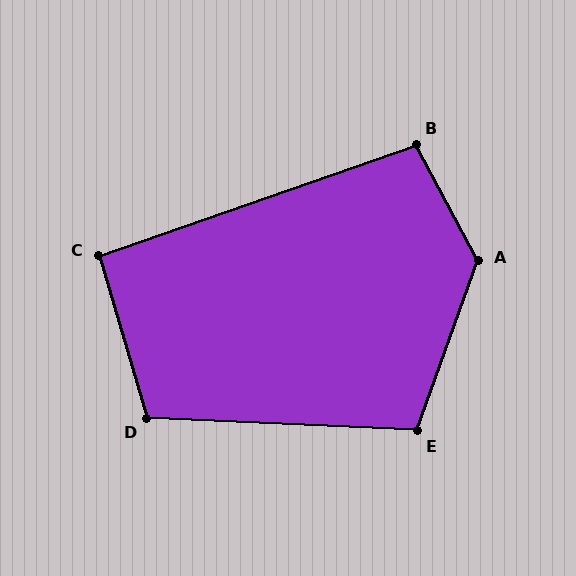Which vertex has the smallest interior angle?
C, at approximately 93 degrees.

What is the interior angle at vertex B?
Approximately 99 degrees (obtuse).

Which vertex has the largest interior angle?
A, at approximately 132 degrees.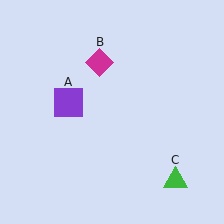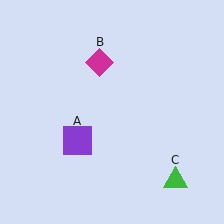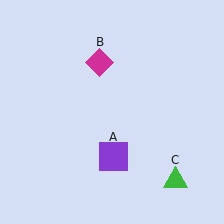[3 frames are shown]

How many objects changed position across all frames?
1 object changed position: purple square (object A).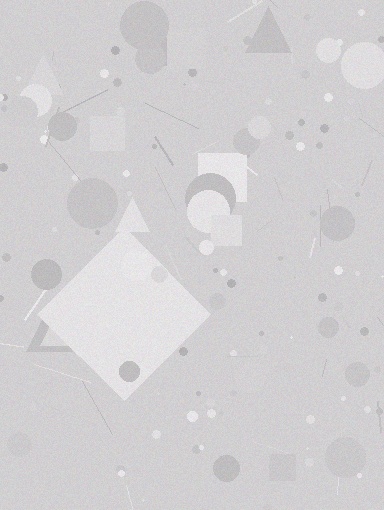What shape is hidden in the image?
A diamond is hidden in the image.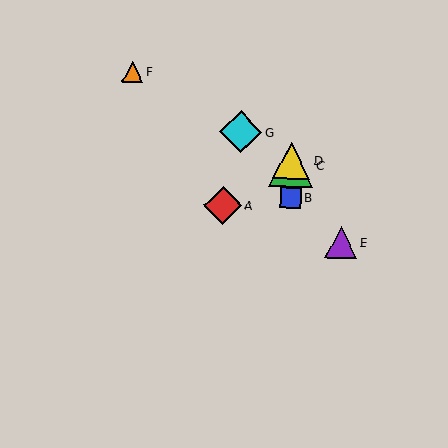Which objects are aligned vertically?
Objects B, C, D are aligned vertically.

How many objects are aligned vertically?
3 objects (B, C, D) are aligned vertically.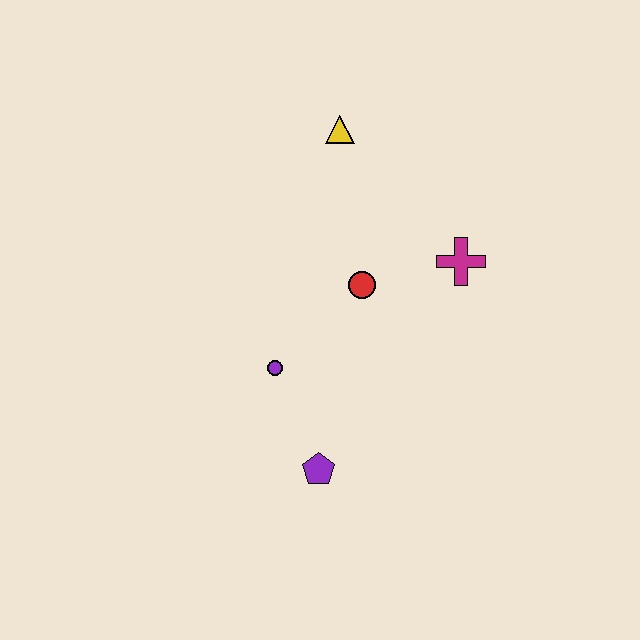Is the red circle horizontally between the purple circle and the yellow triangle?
No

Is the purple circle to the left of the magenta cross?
Yes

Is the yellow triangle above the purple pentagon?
Yes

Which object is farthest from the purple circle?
The yellow triangle is farthest from the purple circle.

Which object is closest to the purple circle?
The purple pentagon is closest to the purple circle.